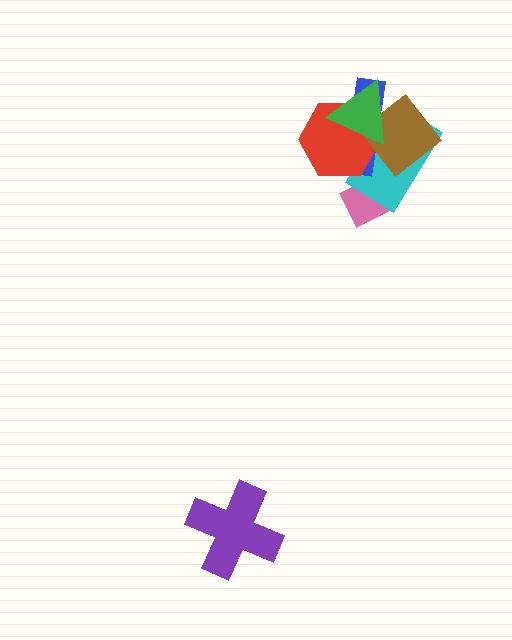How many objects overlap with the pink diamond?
1 object overlaps with the pink diamond.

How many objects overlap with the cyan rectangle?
5 objects overlap with the cyan rectangle.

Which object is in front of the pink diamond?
The cyan rectangle is in front of the pink diamond.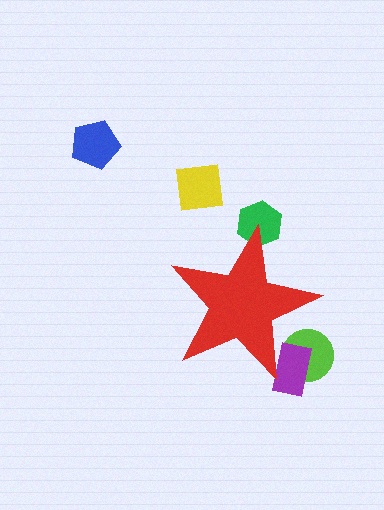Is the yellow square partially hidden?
No, the yellow square is fully visible.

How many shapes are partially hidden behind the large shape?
3 shapes are partially hidden.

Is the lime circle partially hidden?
Yes, the lime circle is partially hidden behind the red star.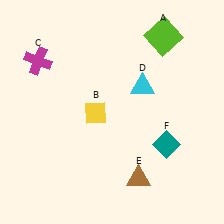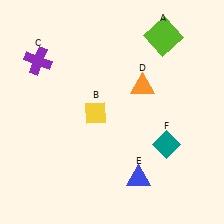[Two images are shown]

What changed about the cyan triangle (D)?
In Image 1, D is cyan. In Image 2, it changed to orange.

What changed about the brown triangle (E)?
In Image 1, E is brown. In Image 2, it changed to blue.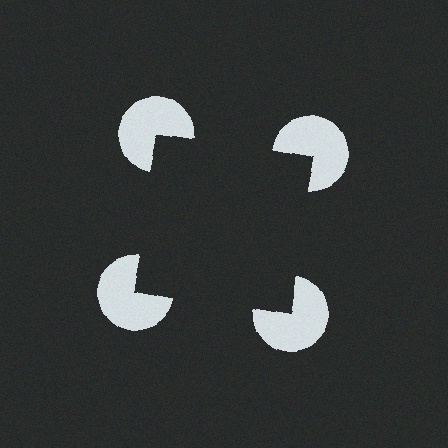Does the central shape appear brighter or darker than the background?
It typically appears slightly darker than the background, even though no actual brightness change is drawn.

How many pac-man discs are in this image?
There are 4 — one at each vertex of the illusory square.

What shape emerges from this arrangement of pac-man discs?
An illusory square — its edges are inferred from the aligned wedge cuts in the pac-man discs, not physically drawn.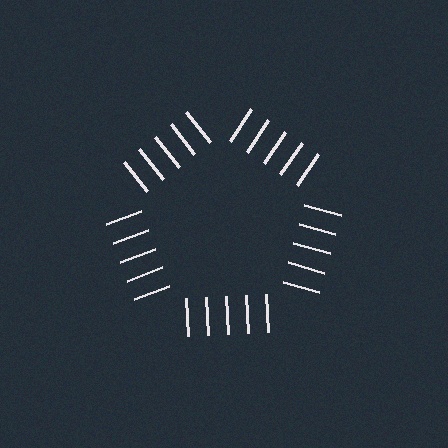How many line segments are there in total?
25 — 5 along each of the 5 edges.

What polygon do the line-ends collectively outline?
An illusory pentagon — the line segments terminate on its edges but no continuous stroke is drawn.